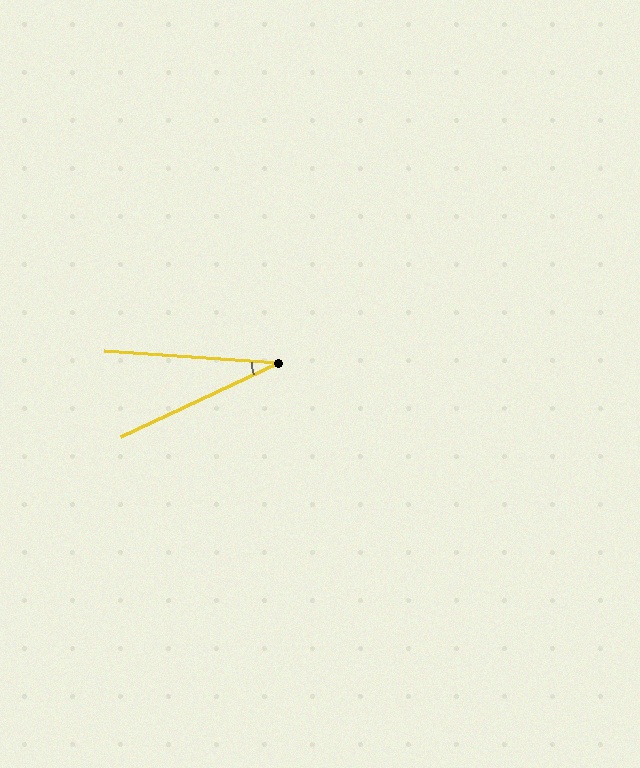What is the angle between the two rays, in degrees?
Approximately 29 degrees.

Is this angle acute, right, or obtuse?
It is acute.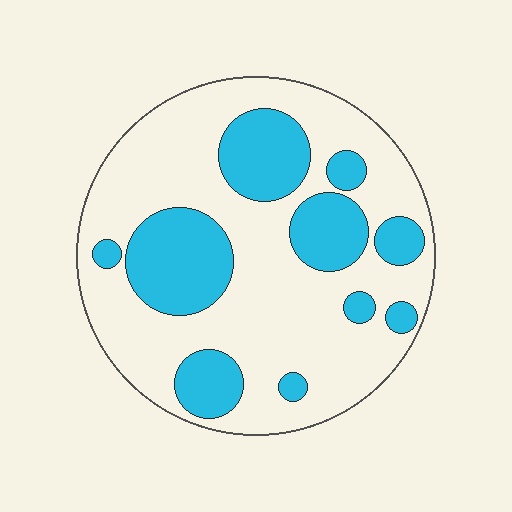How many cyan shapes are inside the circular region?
10.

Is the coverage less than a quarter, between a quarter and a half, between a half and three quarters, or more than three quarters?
Between a quarter and a half.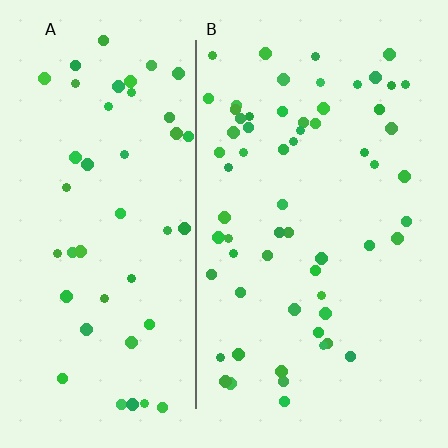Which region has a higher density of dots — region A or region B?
B (the right).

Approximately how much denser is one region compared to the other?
Approximately 1.3× — region B over region A.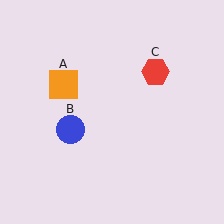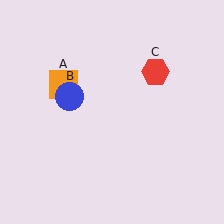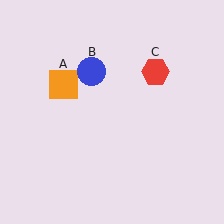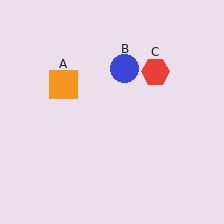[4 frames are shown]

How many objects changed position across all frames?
1 object changed position: blue circle (object B).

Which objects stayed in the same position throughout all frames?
Orange square (object A) and red hexagon (object C) remained stationary.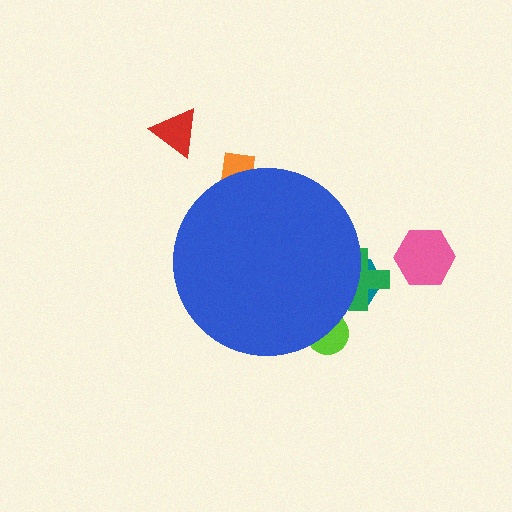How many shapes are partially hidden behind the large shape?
4 shapes are partially hidden.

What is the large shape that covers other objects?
A blue circle.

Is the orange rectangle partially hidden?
Yes, the orange rectangle is partially hidden behind the blue circle.